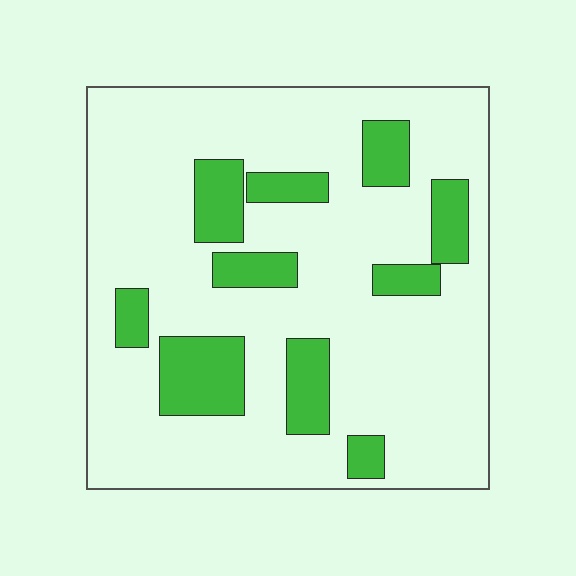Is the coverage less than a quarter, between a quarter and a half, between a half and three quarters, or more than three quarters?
Less than a quarter.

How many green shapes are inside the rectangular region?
10.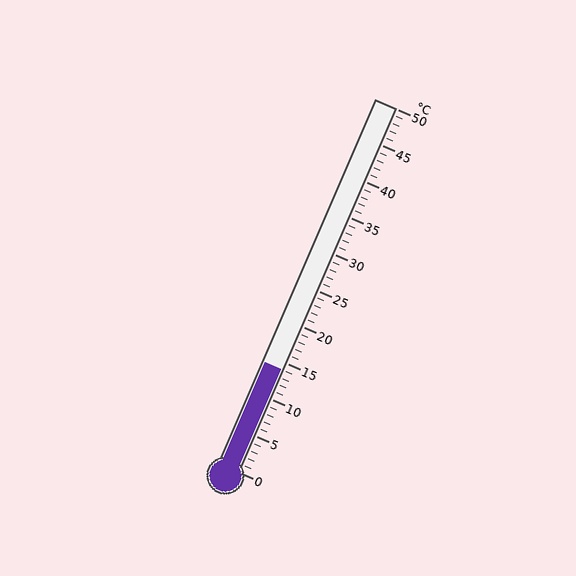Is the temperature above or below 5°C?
The temperature is above 5°C.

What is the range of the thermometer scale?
The thermometer scale ranges from 0°C to 50°C.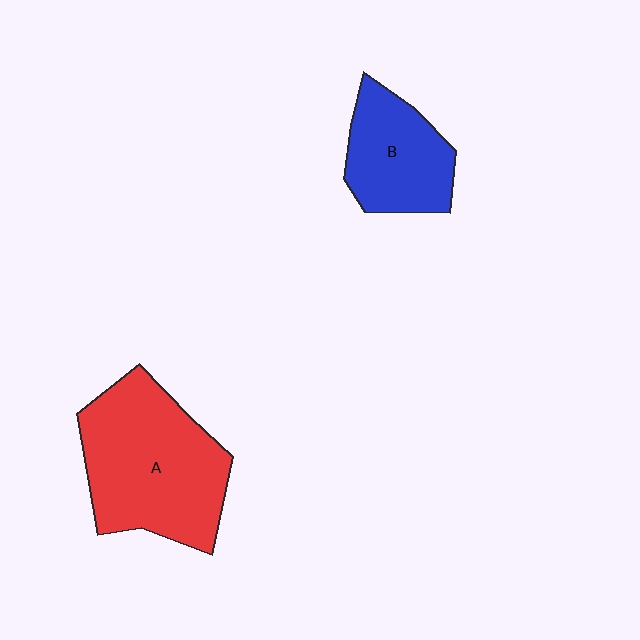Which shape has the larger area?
Shape A (red).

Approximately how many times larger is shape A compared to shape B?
Approximately 1.7 times.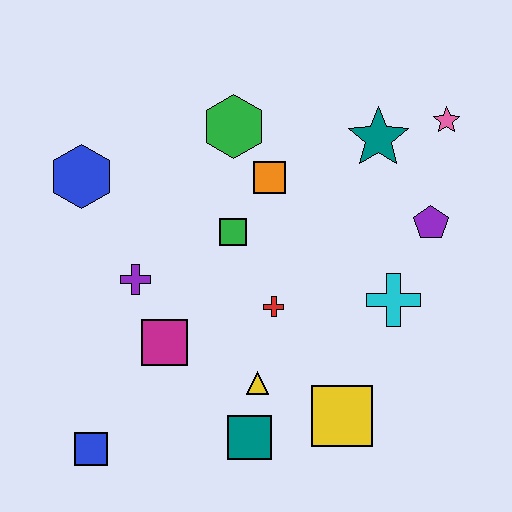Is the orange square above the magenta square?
Yes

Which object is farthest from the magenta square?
The pink star is farthest from the magenta square.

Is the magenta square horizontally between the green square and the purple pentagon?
No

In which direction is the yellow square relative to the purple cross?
The yellow square is to the right of the purple cross.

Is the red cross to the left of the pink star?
Yes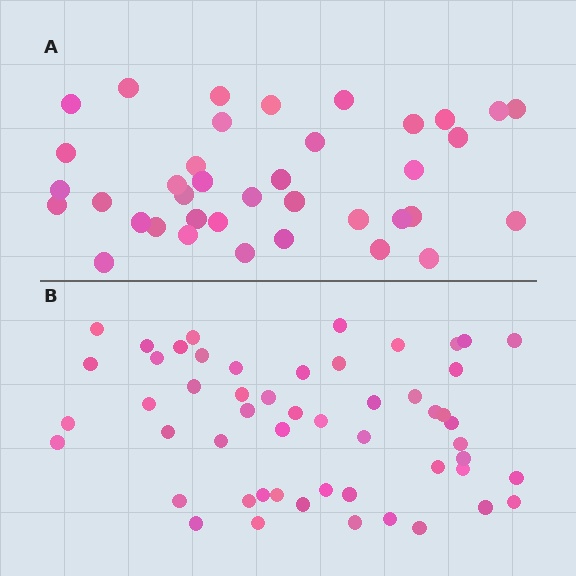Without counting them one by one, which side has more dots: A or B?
Region B (the bottom region) has more dots.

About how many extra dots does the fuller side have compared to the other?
Region B has approximately 15 more dots than region A.